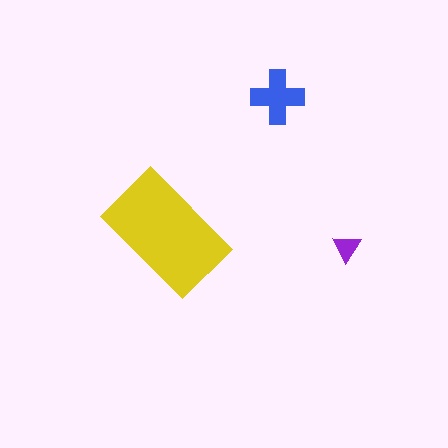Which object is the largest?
The yellow rectangle.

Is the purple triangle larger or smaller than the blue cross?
Smaller.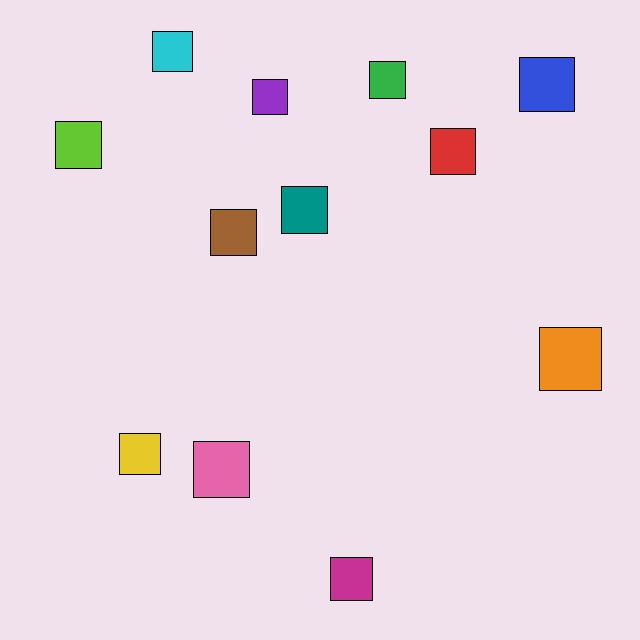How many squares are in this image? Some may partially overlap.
There are 12 squares.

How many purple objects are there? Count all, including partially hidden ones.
There is 1 purple object.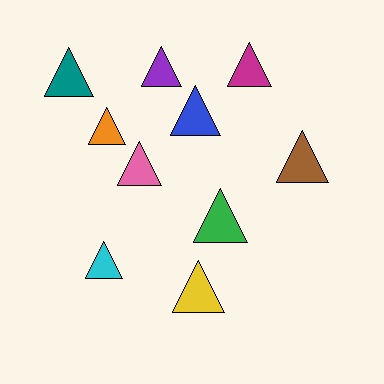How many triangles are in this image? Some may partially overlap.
There are 10 triangles.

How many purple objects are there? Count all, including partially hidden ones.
There is 1 purple object.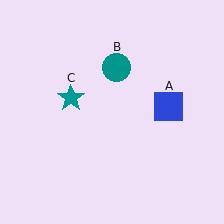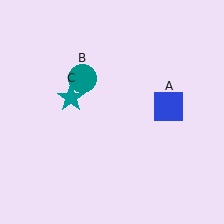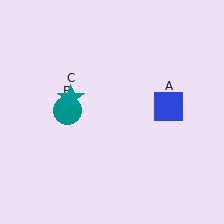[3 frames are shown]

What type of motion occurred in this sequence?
The teal circle (object B) rotated counterclockwise around the center of the scene.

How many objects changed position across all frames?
1 object changed position: teal circle (object B).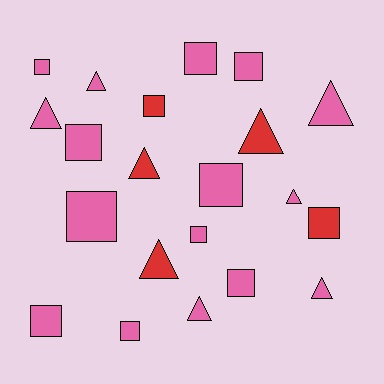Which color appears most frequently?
Pink, with 16 objects.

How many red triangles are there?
There are 3 red triangles.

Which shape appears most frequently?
Square, with 12 objects.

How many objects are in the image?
There are 21 objects.